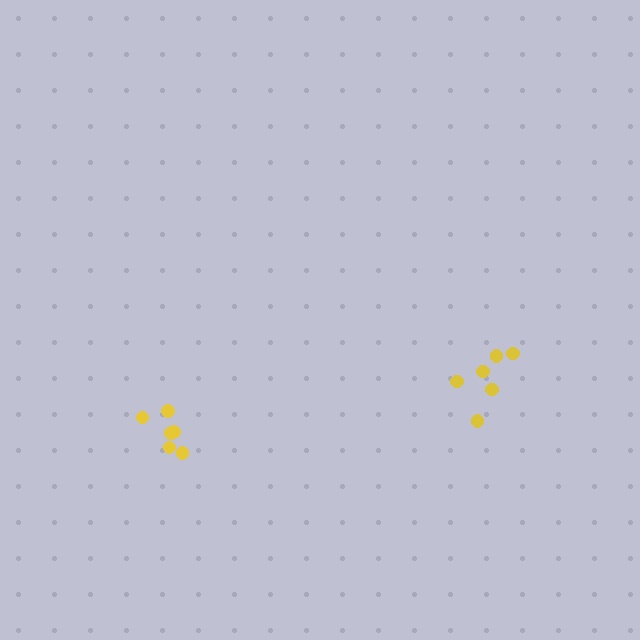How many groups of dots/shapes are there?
There are 2 groups.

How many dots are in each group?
Group 1: 6 dots, Group 2: 6 dots (12 total).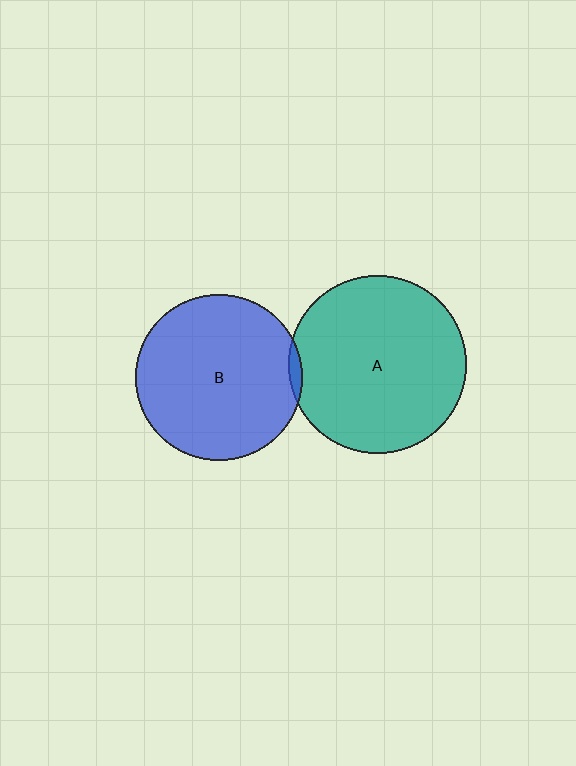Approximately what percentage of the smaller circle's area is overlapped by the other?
Approximately 5%.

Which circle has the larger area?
Circle A (teal).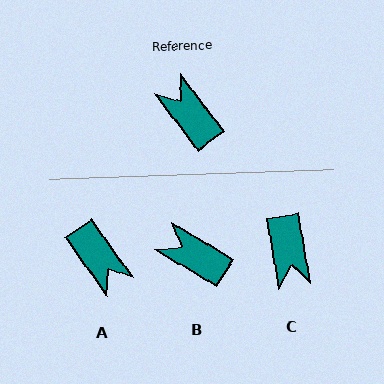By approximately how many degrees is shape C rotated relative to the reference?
Approximately 153 degrees counter-clockwise.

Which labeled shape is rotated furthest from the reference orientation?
A, about 178 degrees away.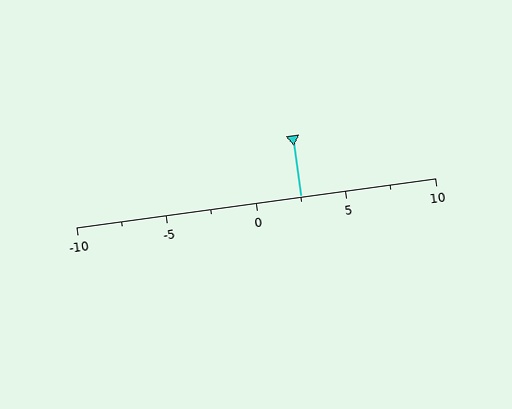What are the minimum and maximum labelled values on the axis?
The axis runs from -10 to 10.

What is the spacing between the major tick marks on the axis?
The major ticks are spaced 5 apart.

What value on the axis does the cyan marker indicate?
The marker indicates approximately 2.5.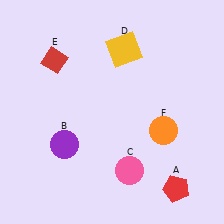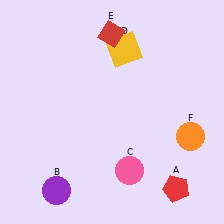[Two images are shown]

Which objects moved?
The objects that moved are: the purple circle (B), the red diamond (E), the orange circle (F).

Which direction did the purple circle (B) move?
The purple circle (B) moved down.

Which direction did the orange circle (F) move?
The orange circle (F) moved right.